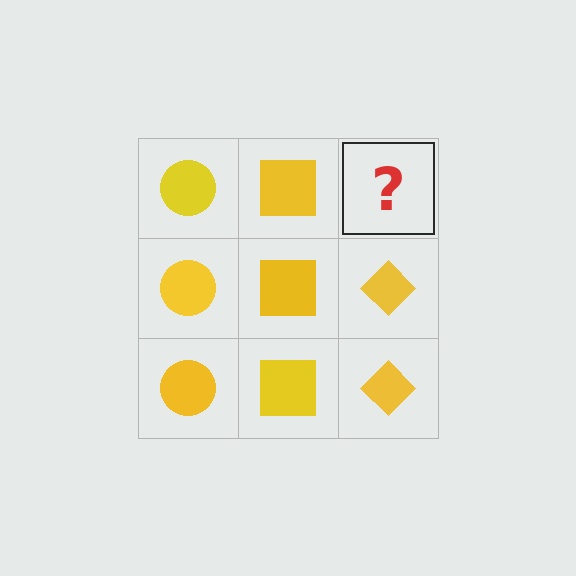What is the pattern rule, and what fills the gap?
The rule is that each column has a consistent shape. The gap should be filled with a yellow diamond.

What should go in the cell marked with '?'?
The missing cell should contain a yellow diamond.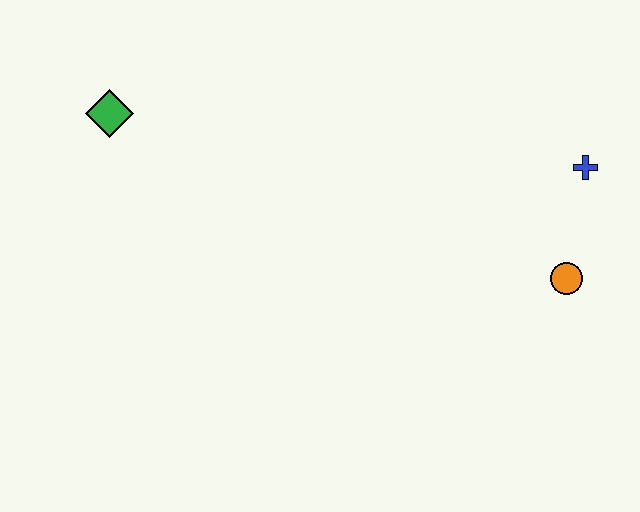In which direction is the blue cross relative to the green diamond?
The blue cross is to the right of the green diamond.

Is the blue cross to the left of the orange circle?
No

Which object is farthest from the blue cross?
The green diamond is farthest from the blue cross.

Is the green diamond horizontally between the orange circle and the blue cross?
No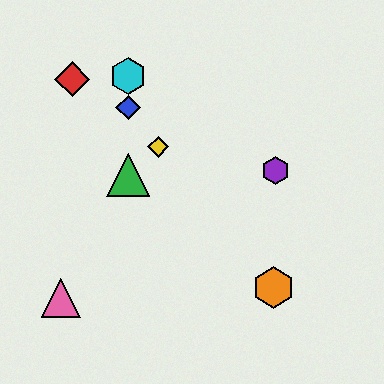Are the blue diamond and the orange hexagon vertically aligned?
No, the blue diamond is at x≈128 and the orange hexagon is at x≈273.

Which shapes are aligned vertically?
The blue diamond, the green triangle, the cyan hexagon are aligned vertically.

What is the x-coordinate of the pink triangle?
The pink triangle is at x≈61.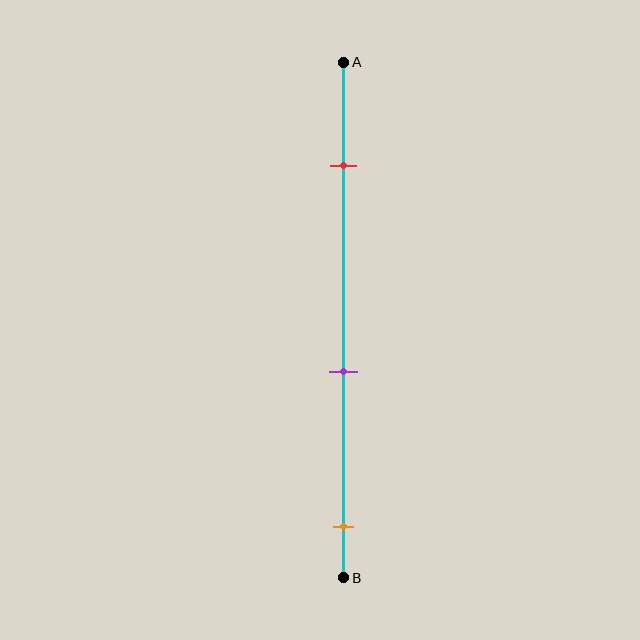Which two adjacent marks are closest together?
The purple and orange marks are the closest adjacent pair.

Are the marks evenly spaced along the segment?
Yes, the marks are approximately evenly spaced.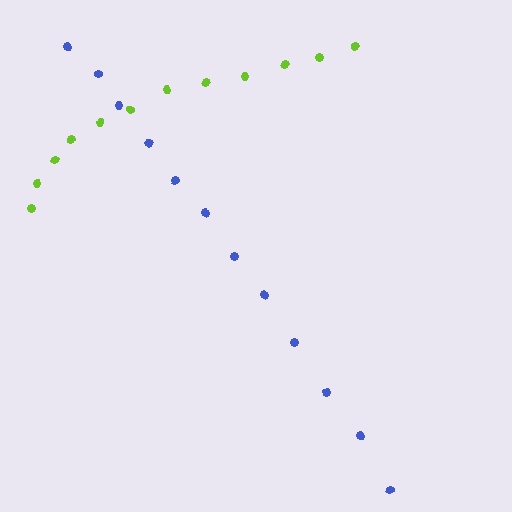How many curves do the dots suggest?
There are 2 distinct paths.